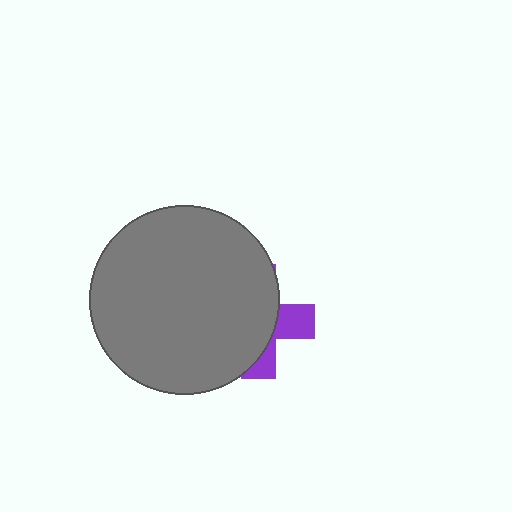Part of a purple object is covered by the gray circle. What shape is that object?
It is a cross.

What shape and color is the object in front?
The object in front is a gray circle.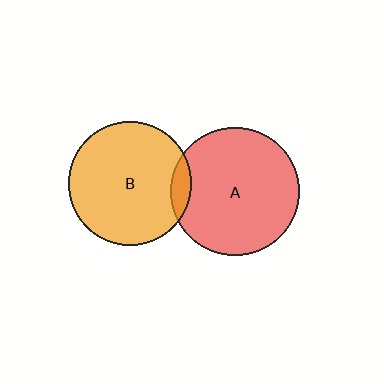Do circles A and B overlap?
Yes.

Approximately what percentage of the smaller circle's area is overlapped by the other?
Approximately 10%.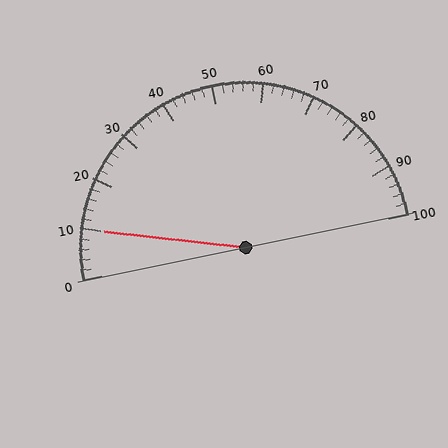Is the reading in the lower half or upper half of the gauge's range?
The reading is in the lower half of the range (0 to 100).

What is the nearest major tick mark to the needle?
The nearest major tick mark is 10.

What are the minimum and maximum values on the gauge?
The gauge ranges from 0 to 100.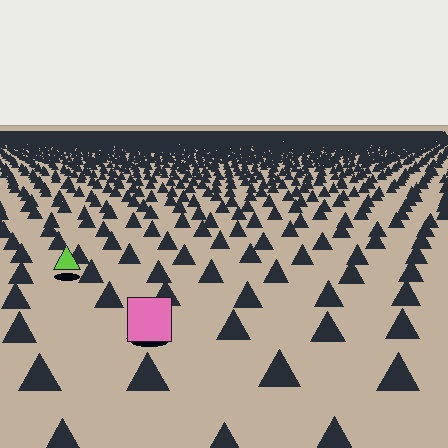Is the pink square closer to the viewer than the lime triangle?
Yes. The pink square is closer — you can tell from the texture gradient: the ground texture is coarser near it.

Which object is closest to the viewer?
The pink square is closest. The texture marks near it are larger and more spread out.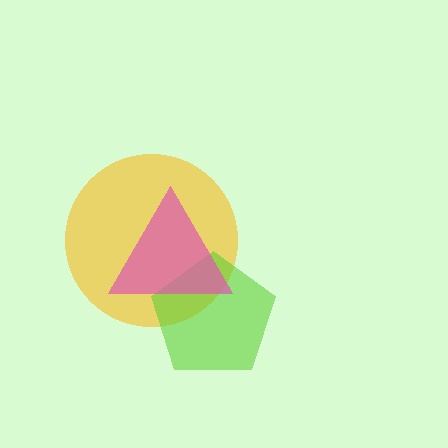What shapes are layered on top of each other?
The layered shapes are: a yellow circle, a lime pentagon, a pink triangle.